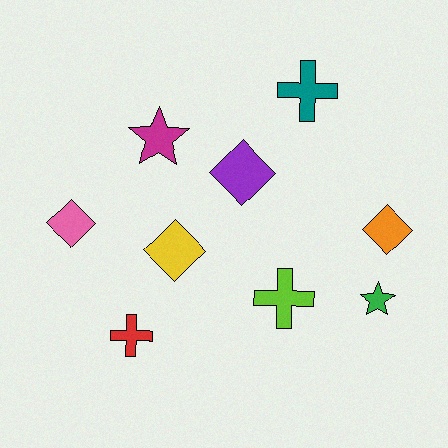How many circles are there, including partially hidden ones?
There are no circles.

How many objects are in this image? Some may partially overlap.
There are 9 objects.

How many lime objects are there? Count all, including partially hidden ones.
There is 1 lime object.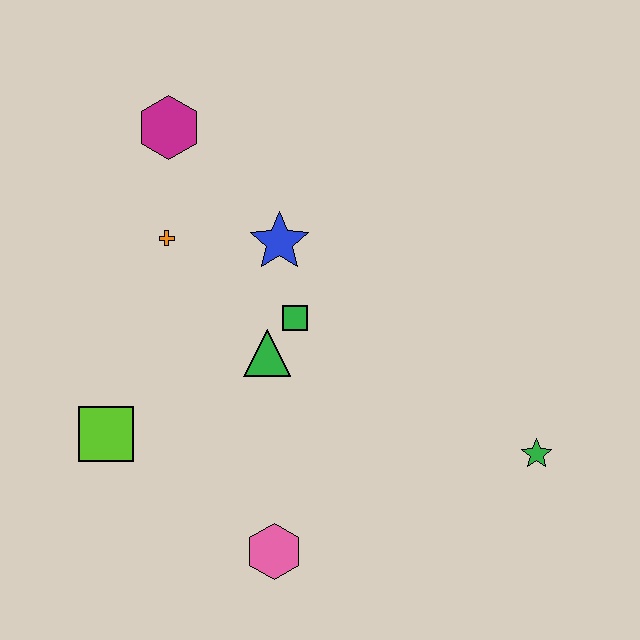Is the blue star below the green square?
No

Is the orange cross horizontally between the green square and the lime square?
Yes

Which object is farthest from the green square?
The green star is farthest from the green square.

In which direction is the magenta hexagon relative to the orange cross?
The magenta hexagon is above the orange cross.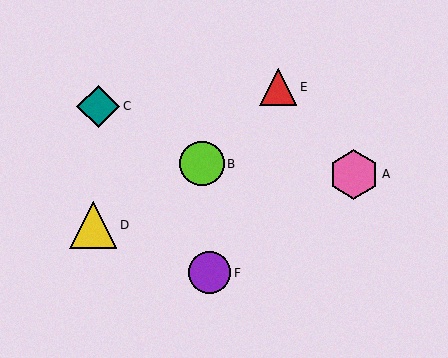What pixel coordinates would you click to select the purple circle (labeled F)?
Click at (210, 273) to select the purple circle F.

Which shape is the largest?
The pink hexagon (labeled A) is the largest.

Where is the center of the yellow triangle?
The center of the yellow triangle is at (93, 225).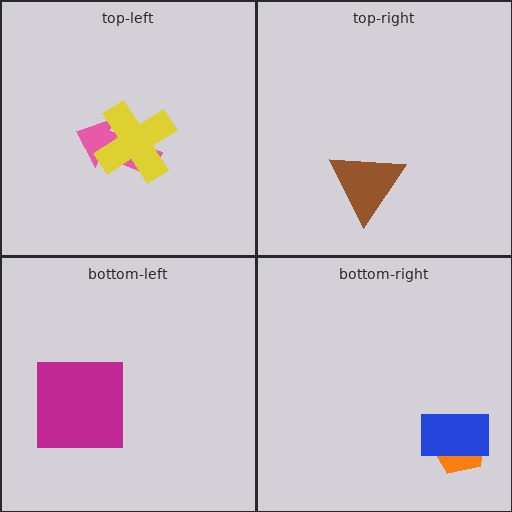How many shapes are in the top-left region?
2.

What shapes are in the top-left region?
The pink arrow, the yellow cross.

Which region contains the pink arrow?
The top-left region.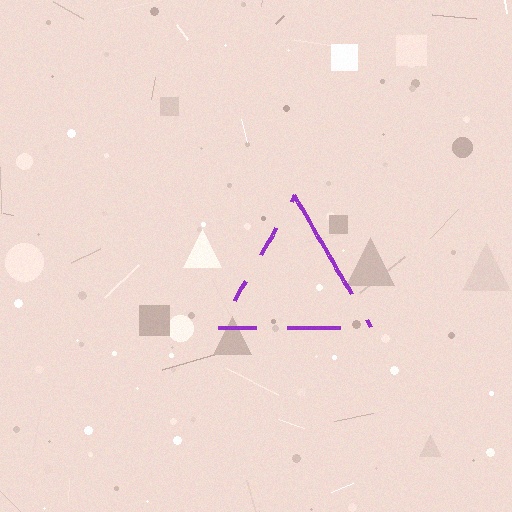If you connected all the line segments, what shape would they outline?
They would outline a triangle.